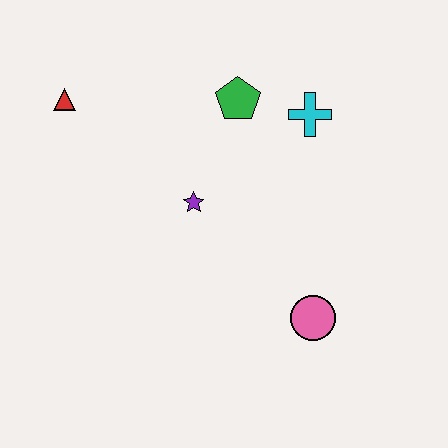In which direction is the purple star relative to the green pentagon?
The purple star is below the green pentagon.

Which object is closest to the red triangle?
The purple star is closest to the red triangle.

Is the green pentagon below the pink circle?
No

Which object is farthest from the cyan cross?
The red triangle is farthest from the cyan cross.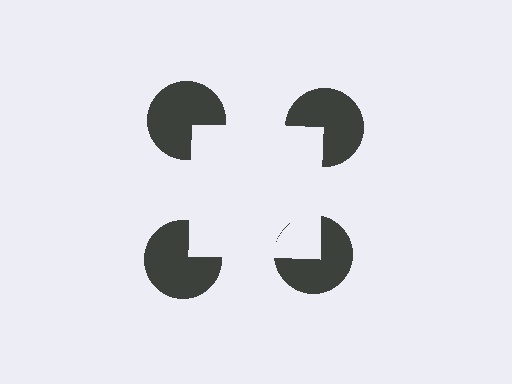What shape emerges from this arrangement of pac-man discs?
An illusory square — its edges are inferred from the aligned wedge cuts in the pac-man discs, not physically drawn.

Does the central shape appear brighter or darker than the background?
It typically appears slightly brighter than the background, even though no actual brightness change is drawn.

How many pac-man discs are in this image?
There are 4 — one at each vertex of the illusory square.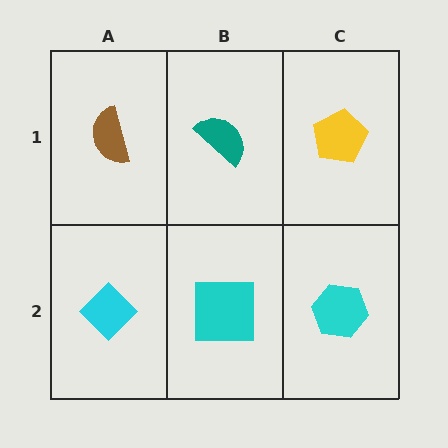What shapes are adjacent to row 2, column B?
A teal semicircle (row 1, column B), a cyan diamond (row 2, column A), a cyan hexagon (row 2, column C).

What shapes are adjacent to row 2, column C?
A yellow pentagon (row 1, column C), a cyan square (row 2, column B).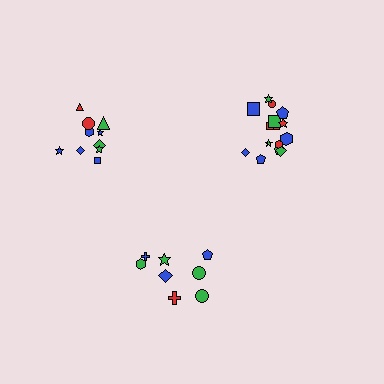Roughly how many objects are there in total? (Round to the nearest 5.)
Roughly 35 objects in total.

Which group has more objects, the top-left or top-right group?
The top-right group.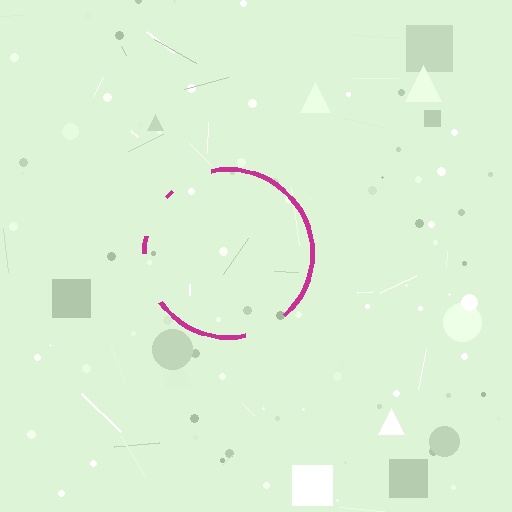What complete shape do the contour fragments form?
The contour fragments form a circle.